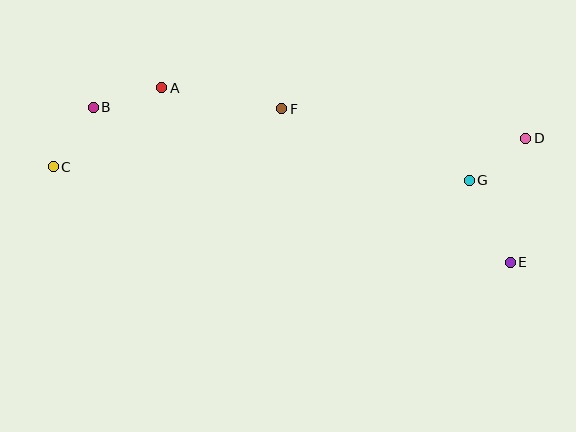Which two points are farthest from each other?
Points C and D are farthest from each other.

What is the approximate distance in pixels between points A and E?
The distance between A and E is approximately 390 pixels.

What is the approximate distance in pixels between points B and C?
The distance between B and C is approximately 72 pixels.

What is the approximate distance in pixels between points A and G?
The distance between A and G is approximately 321 pixels.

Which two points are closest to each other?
Points D and G are closest to each other.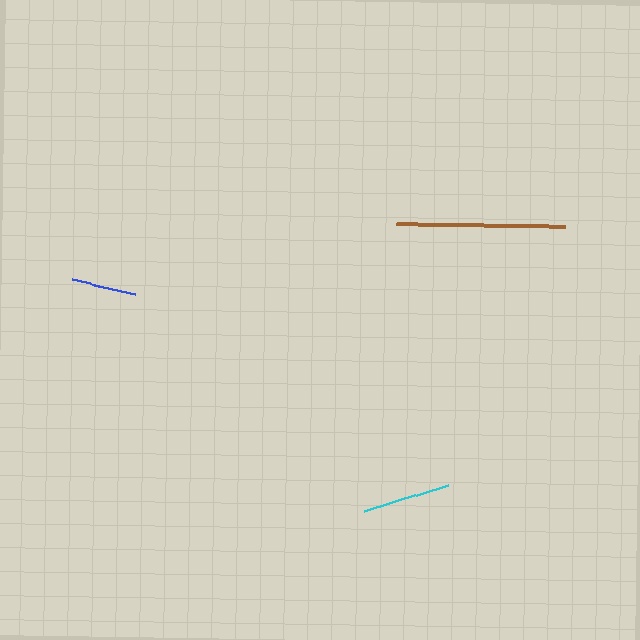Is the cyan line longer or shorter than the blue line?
The cyan line is longer than the blue line.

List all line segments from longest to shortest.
From longest to shortest: brown, cyan, blue.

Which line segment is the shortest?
The blue line is the shortest at approximately 65 pixels.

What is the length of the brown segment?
The brown segment is approximately 169 pixels long.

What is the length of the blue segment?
The blue segment is approximately 65 pixels long.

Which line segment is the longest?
The brown line is the longest at approximately 169 pixels.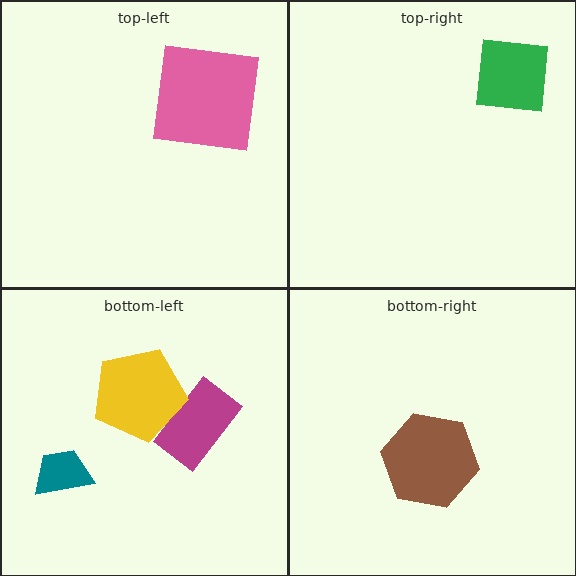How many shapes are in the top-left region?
1.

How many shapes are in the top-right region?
1.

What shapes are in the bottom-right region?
The brown hexagon.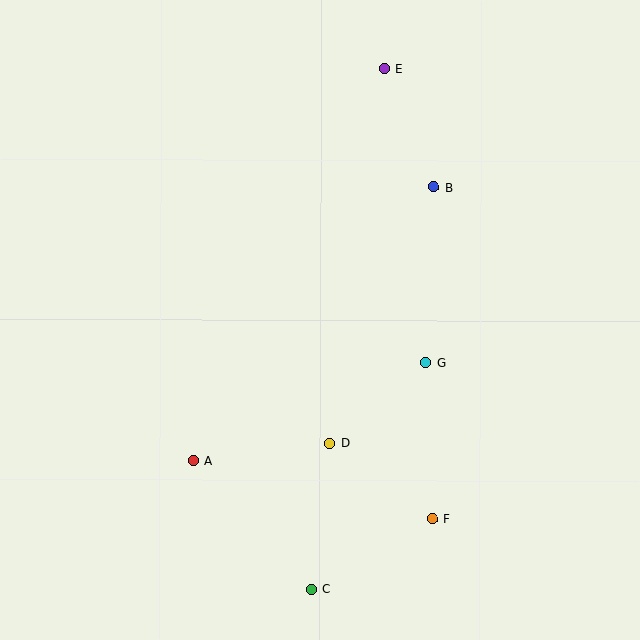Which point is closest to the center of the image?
Point G at (425, 363) is closest to the center.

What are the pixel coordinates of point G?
Point G is at (425, 363).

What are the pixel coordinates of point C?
Point C is at (311, 589).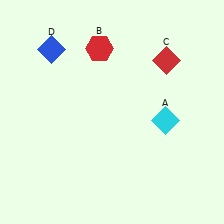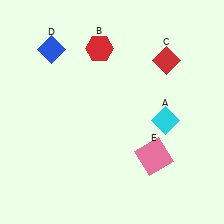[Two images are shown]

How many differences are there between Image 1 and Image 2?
There is 1 difference between the two images.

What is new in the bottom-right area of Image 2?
A pink square (E) was added in the bottom-right area of Image 2.